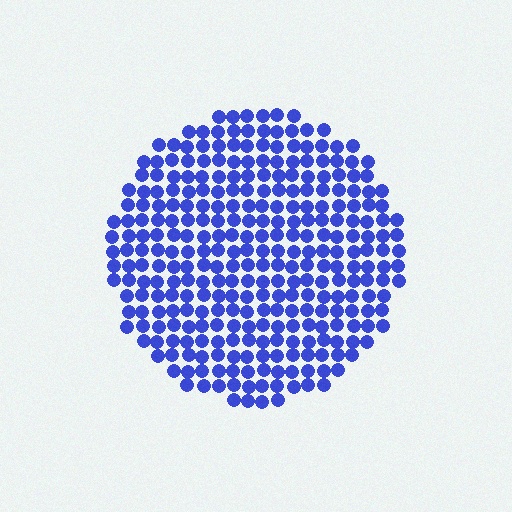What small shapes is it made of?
It is made of small circles.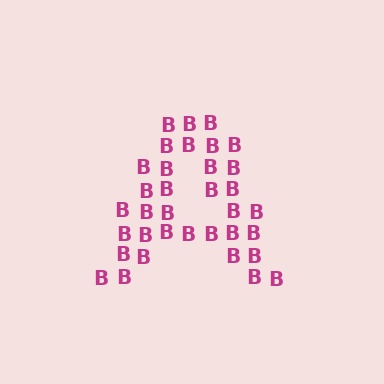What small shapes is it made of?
It is made of small letter B's.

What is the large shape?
The large shape is the letter A.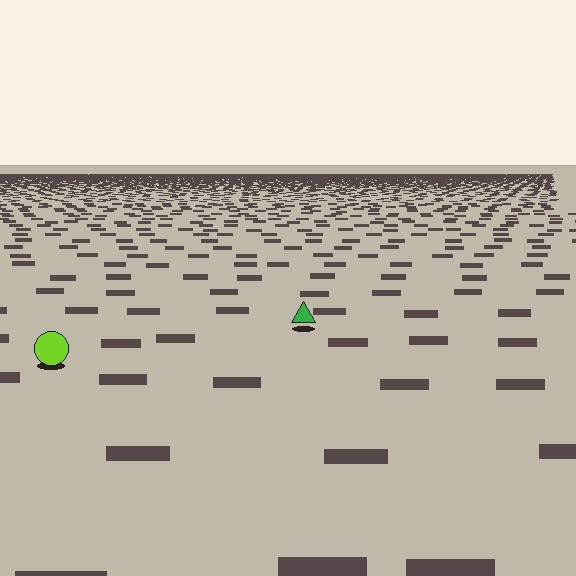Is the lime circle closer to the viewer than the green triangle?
Yes. The lime circle is closer — you can tell from the texture gradient: the ground texture is coarser near it.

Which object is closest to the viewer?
The lime circle is closest. The texture marks near it are larger and more spread out.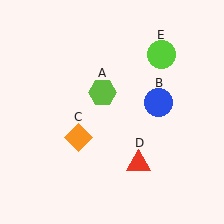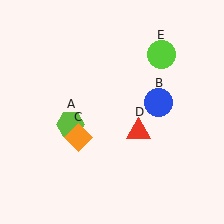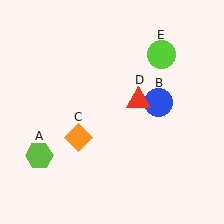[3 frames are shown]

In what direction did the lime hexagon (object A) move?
The lime hexagon (object A) moved down and to the left.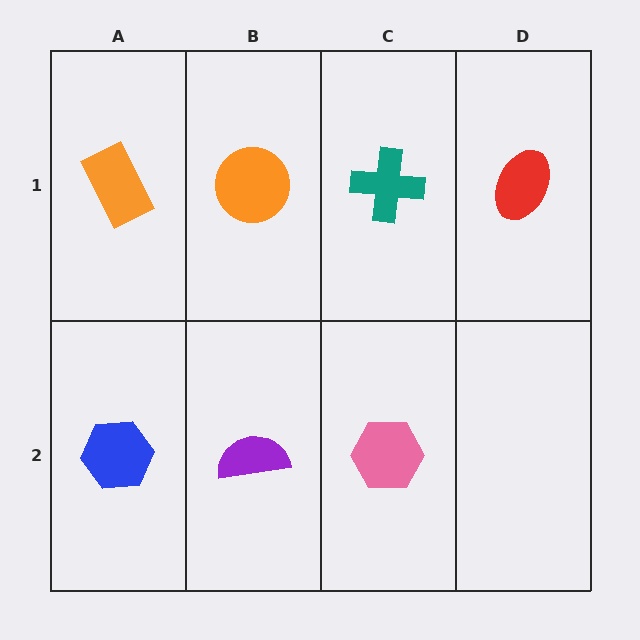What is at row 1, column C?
A teal cross.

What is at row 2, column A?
A blue hexagon.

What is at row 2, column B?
A purple semicircle.